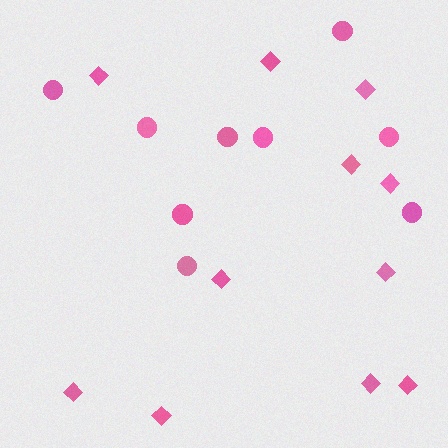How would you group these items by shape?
There are 2 groups: one group of circles (9) and one group of diamonds (11).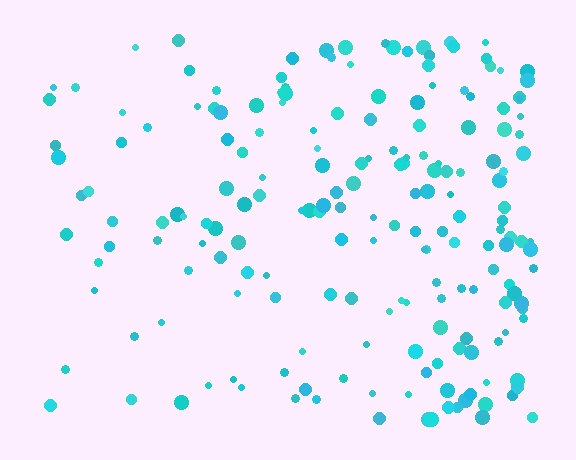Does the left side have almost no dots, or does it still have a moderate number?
Still a moderate number, just noticeably fewer than the right.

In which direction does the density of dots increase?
From left to right, with the right side densest.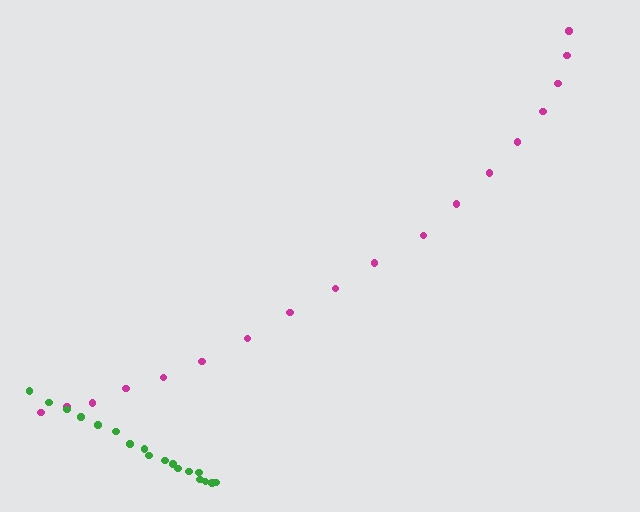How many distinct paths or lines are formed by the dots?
There are 2 distinct paths.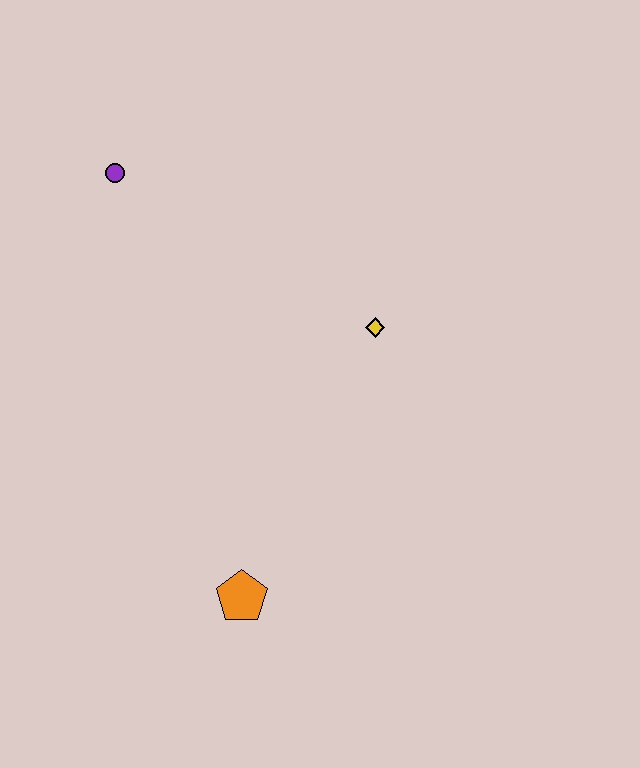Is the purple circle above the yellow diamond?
Yes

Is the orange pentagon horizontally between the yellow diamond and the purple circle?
Yes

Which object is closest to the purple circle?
The yellow diamond is closest to the purple circle.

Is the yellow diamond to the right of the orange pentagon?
Yes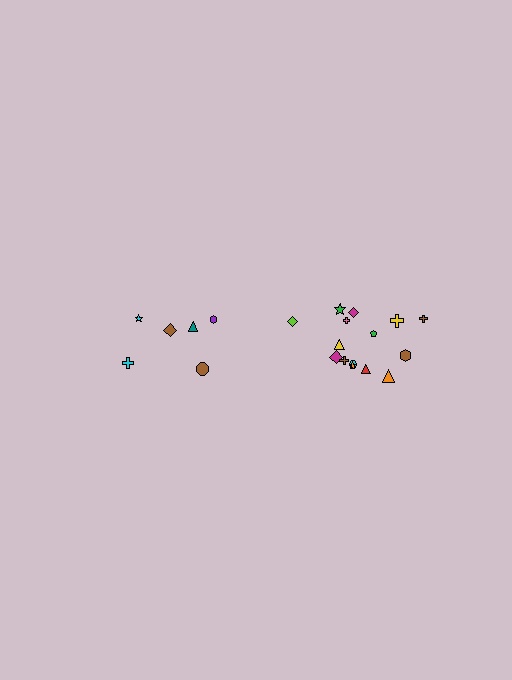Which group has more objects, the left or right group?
The right group.